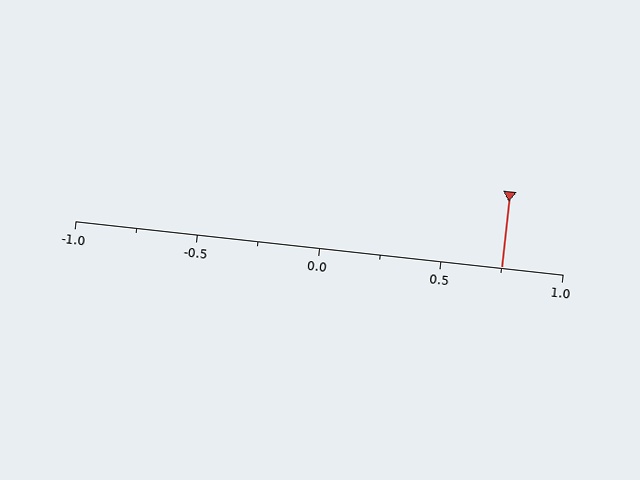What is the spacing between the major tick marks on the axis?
The major ticks are spaced 0.5 apart.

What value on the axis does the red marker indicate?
The marker indicates approximately 0.75.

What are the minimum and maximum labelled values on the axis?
The axis runs from -1.0 to 1.0.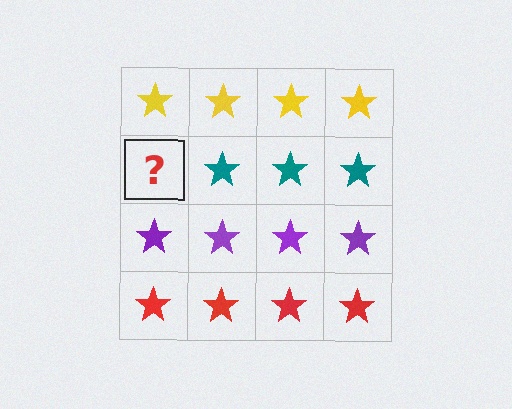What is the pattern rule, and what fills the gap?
The rule is that each row has a consistent color. The gap should be filled with a teal star.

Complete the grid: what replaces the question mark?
The question mark should be replaced with a teal star.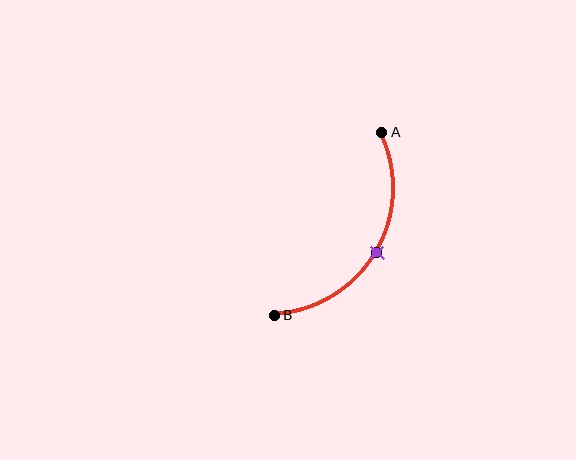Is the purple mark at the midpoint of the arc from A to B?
Yes. The purple mark lies on the arc at equal arc-length from both A and B — it is the arc midpoint.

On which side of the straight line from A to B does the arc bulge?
The arc bulges to the right of the straight line connecting A and B.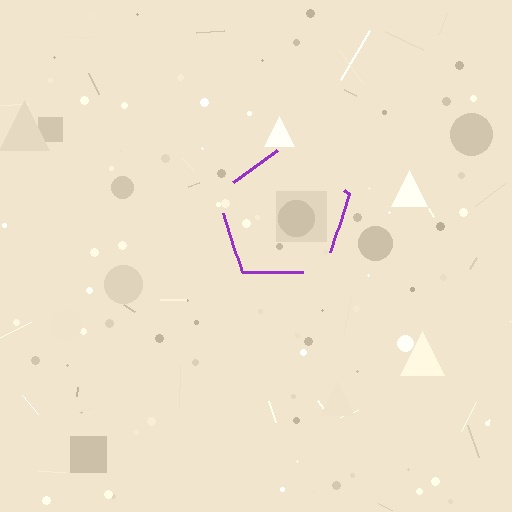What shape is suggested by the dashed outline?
The dashed outline suggests a pentagon.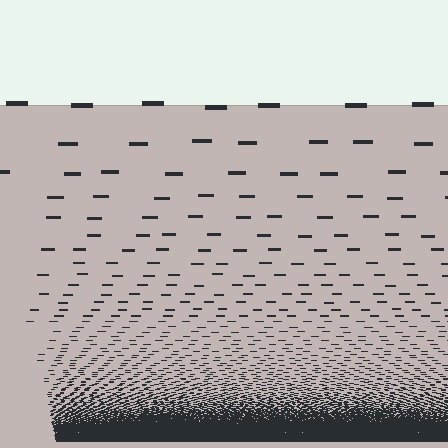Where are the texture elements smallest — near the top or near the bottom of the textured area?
Near the bottom.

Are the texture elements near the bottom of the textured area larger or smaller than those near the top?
Smaller. The gradient is inverted — elements near the bottom are smaller and denser.